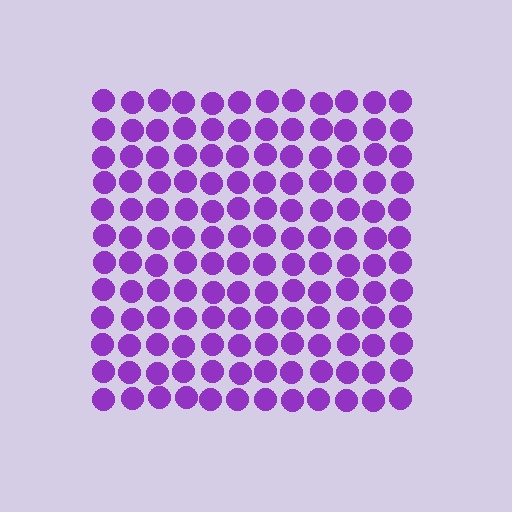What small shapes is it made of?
It is made of small circles.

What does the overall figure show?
The overall figure shows a square.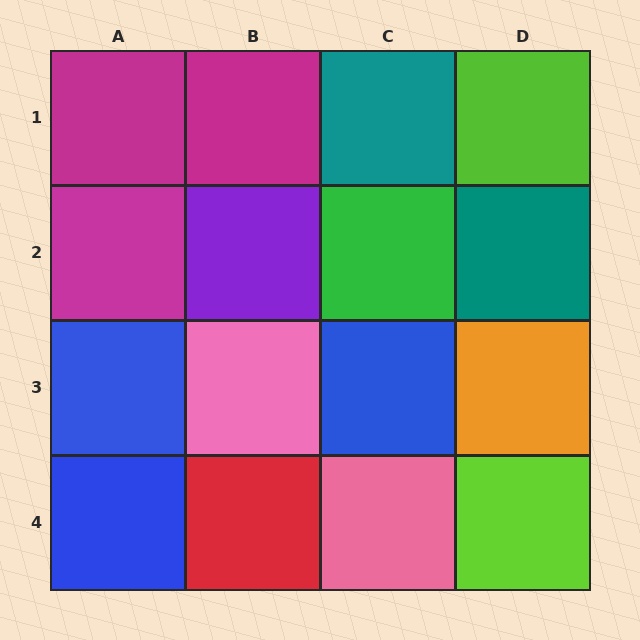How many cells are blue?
3 cells are blue.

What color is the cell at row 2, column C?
Green.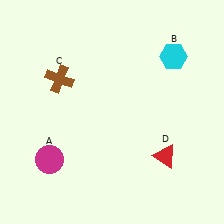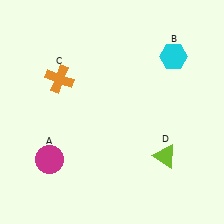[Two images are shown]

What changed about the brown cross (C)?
In Image 1, C is brown. In Image 2, it changed to orange.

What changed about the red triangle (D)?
In Image 1, D is red. In Image 2, it changed to lime.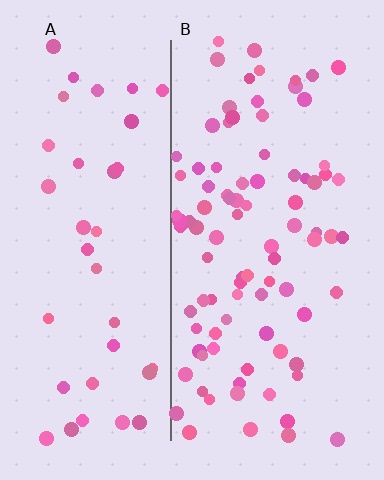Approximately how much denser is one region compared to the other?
Approximately 2.3× — region B over region A.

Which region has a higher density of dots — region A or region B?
B (the right).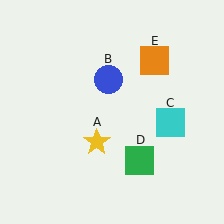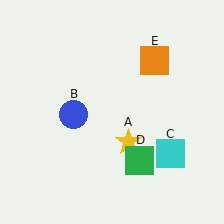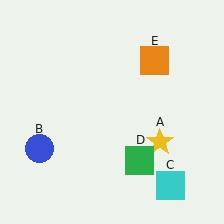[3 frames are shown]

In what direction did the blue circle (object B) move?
The blue circle (object B) moved down and to the left.